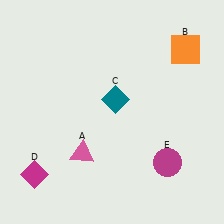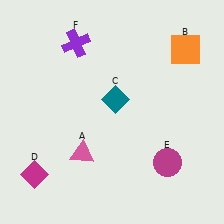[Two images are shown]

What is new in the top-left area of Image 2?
A purple cross (F) was added in the top-left area of Image 2.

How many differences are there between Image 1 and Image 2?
There is 1 difference between the two images.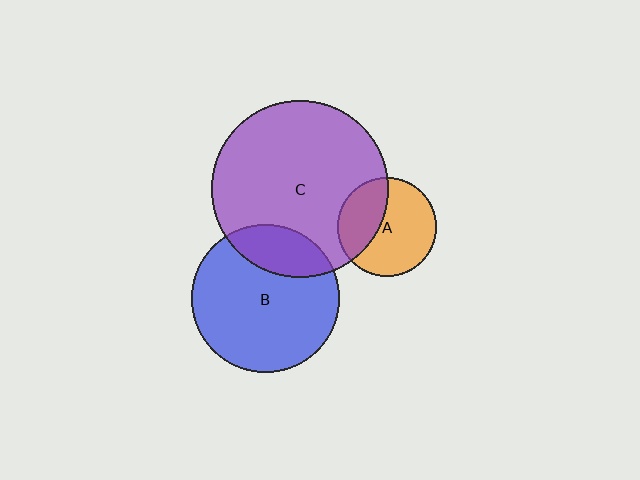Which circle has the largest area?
Circle C (purple).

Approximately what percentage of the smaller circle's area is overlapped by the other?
Approximately 35%.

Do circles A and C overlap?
Yes.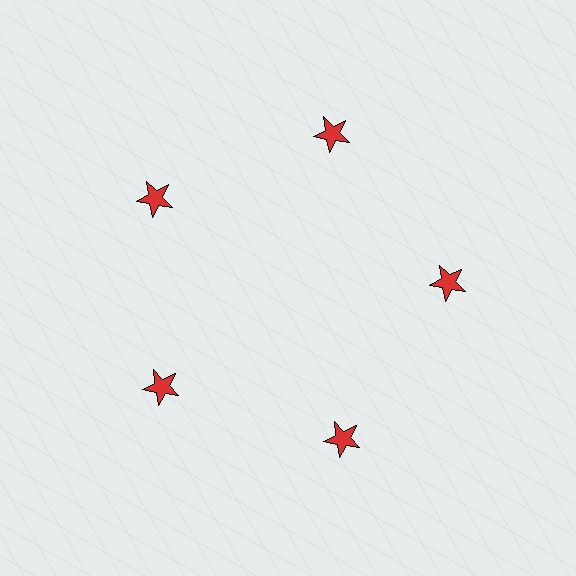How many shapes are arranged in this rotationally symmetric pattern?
There are 5 shapes, arranged in 5 groups of 1.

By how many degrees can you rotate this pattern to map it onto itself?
The pattern maps onto itself every 72 degrees of rotation.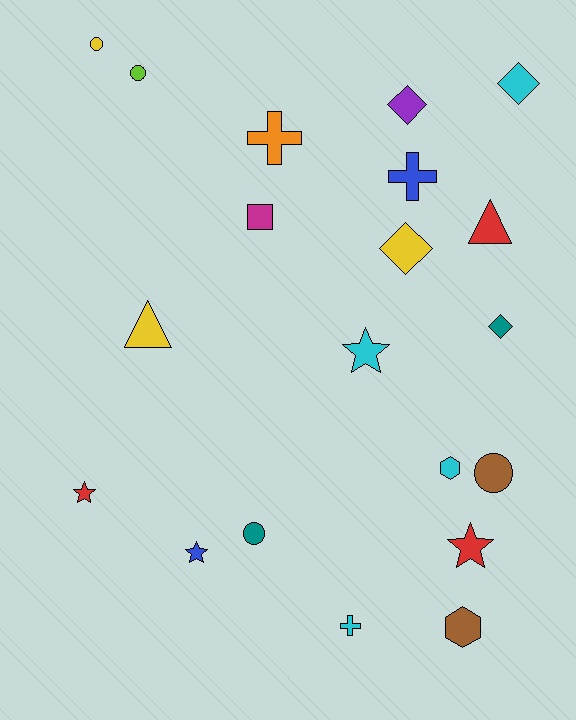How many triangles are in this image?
There are 2 triangles.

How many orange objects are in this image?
There is 1 orange object.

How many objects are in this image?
There are 20 objects.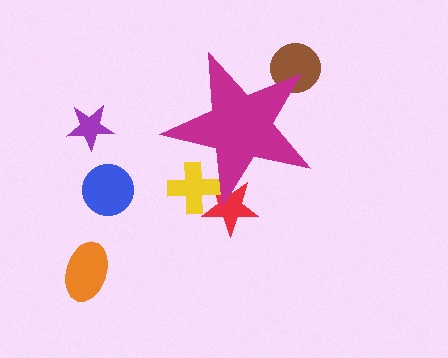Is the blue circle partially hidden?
No, the blue circle is fully visible.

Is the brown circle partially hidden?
Yes, the brown circle is partially hidden behind the magenta star.